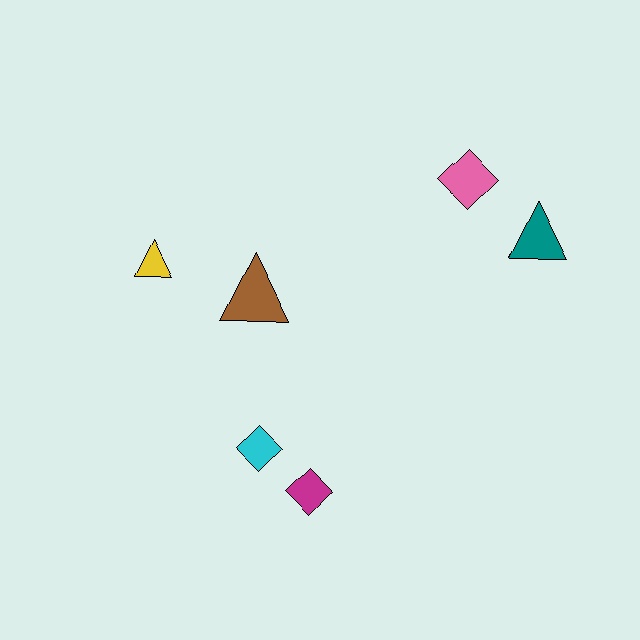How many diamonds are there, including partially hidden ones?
There are 3 diamonds.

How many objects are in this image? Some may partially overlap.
There are 6 objects.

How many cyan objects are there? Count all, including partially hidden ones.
There is 1 cyan object.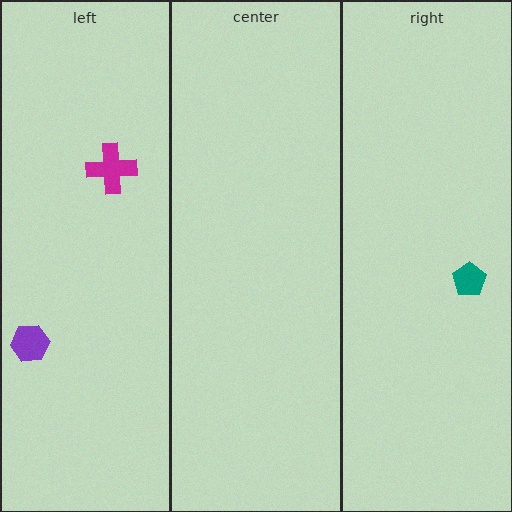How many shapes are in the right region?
1.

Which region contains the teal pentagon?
The right region.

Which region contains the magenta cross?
The left region.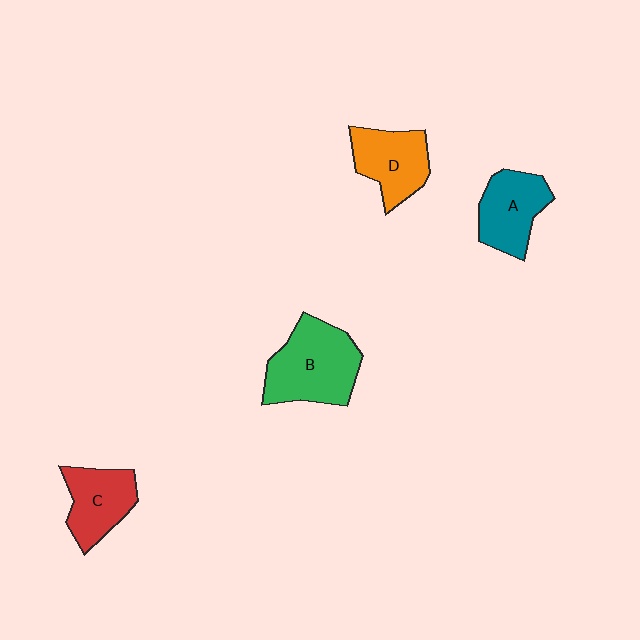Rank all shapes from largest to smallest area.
From largest to smallest: B (green), D (orange), A (teal), C (red).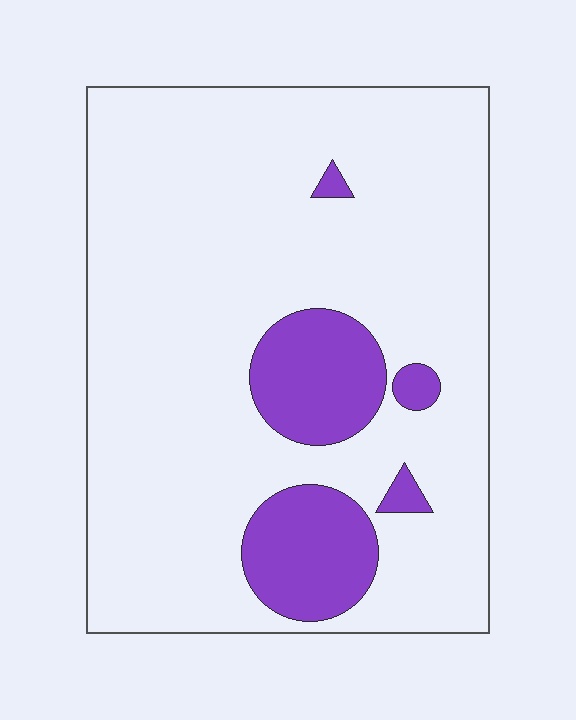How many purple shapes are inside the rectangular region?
5.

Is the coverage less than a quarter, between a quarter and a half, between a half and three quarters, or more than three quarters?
Less than a quarter.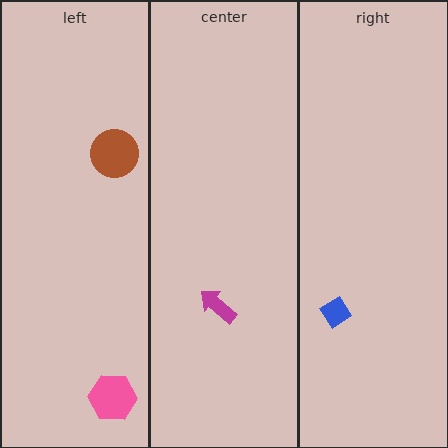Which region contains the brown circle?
The left region.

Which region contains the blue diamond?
The right region.